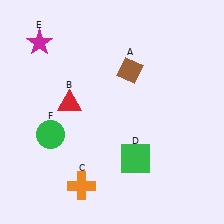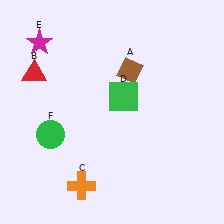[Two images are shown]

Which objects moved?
The objects that moved are: the red triangle (B), the green square (D).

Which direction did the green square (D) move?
The green square (D) moved up.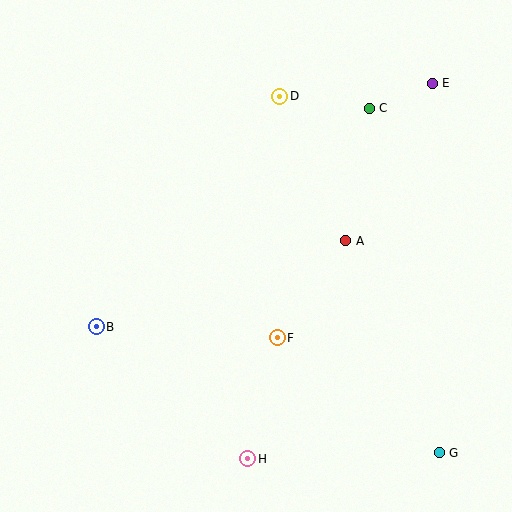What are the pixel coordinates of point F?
Point F is at (277, 338).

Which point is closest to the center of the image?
Point F at (277, 338) is closest to the center.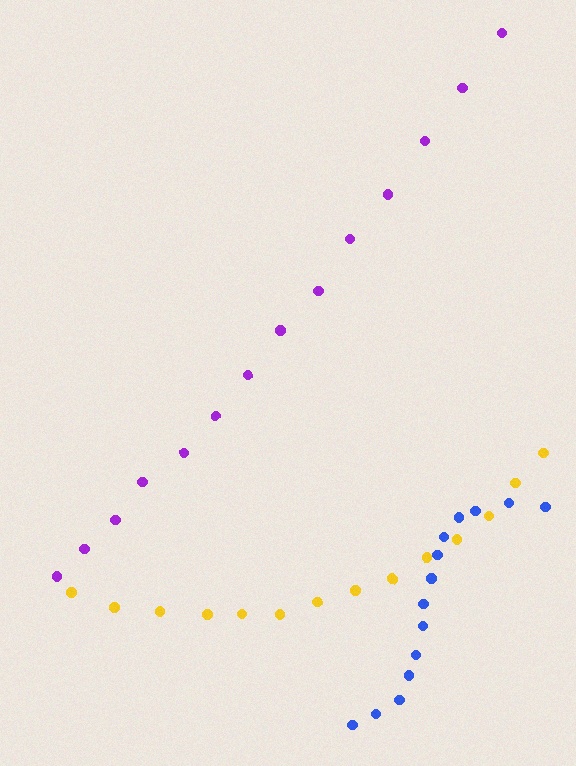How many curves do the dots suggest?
There are 3 distinct paths.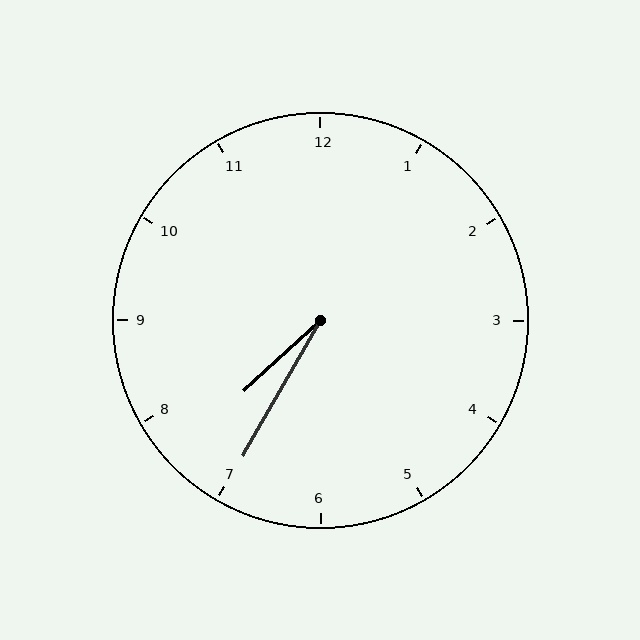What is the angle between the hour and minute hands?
Approximately 18 degrees.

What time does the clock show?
7:35.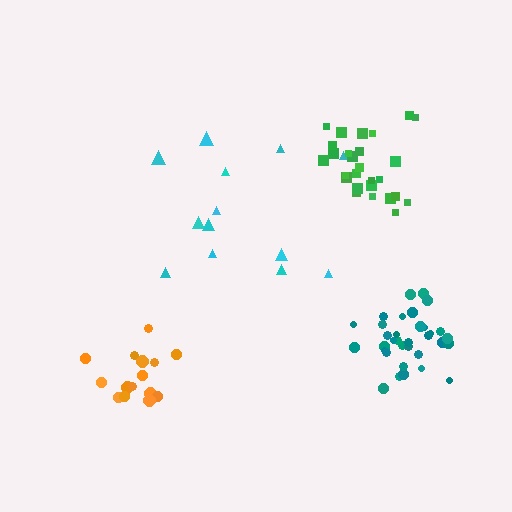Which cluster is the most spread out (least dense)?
Cyan.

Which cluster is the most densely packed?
Teal.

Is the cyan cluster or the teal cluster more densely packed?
Teal.